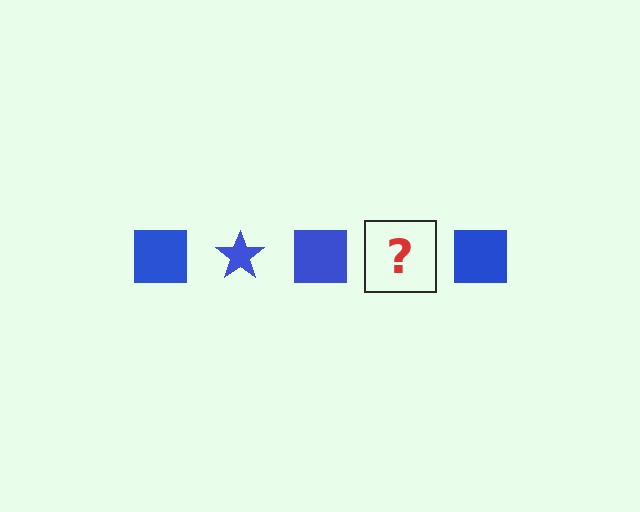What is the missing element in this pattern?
The missing element is a blue star.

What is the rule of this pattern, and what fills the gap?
The rule is that the pattern cycles through square, star shapes in blue. The gap should be filled with a blue star.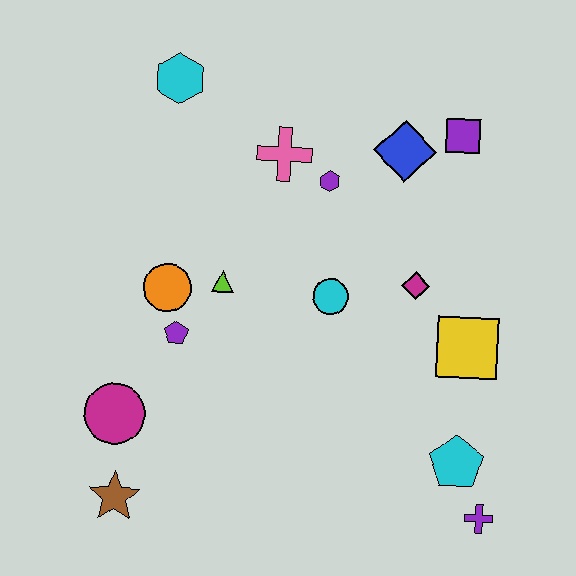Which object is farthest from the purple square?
The brown star is farthest from the purple square.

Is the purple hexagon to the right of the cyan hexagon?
Yes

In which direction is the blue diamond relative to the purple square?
The blue diamond is to the left of the purple square.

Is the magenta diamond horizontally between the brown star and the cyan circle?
No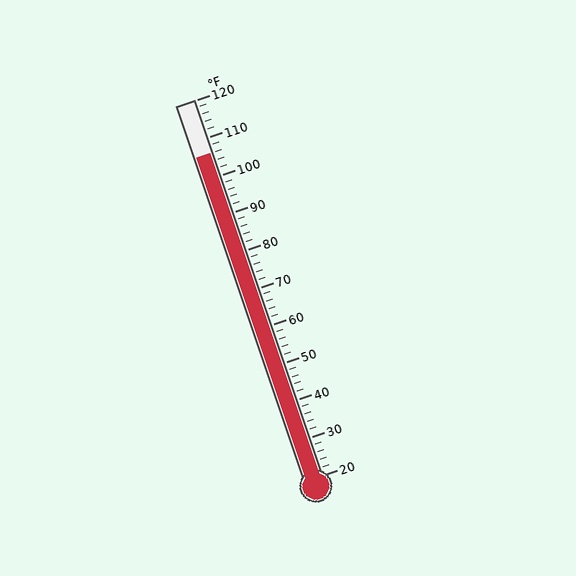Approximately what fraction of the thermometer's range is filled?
The thermometer is filled to approximately 85% of its range.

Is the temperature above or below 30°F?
The temperature is above 30°F.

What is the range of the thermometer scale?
The thermometer scale ranges from 20°F to 120°F.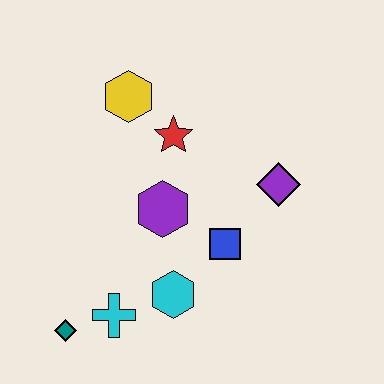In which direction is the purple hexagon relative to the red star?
The purple hexagon is below the red star.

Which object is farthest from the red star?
The teal diamond is farthest from the red star.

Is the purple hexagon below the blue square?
No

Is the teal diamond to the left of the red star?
Yes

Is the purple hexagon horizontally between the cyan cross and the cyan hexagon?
Yes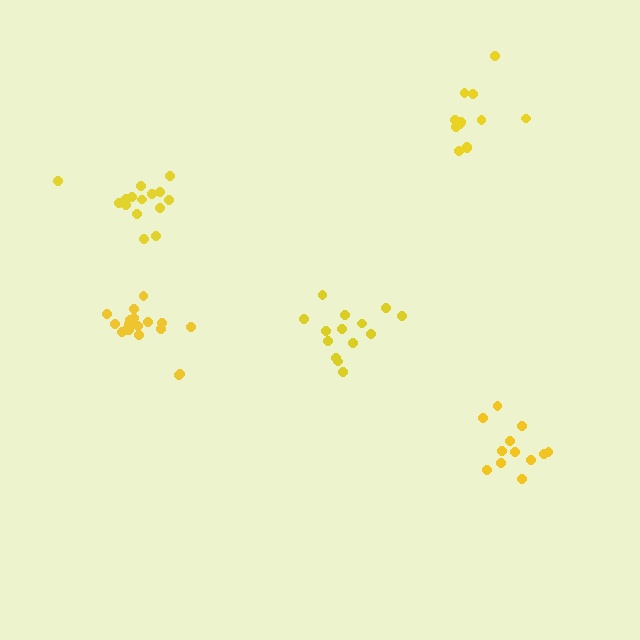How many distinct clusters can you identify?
There are 5 distinct clusters.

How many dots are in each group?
Group 1: 12 dots, Group 2: 15 dots, Group 3: 14 dots, Group 4: 18 dots, Group 5: 12 dots (71 total).